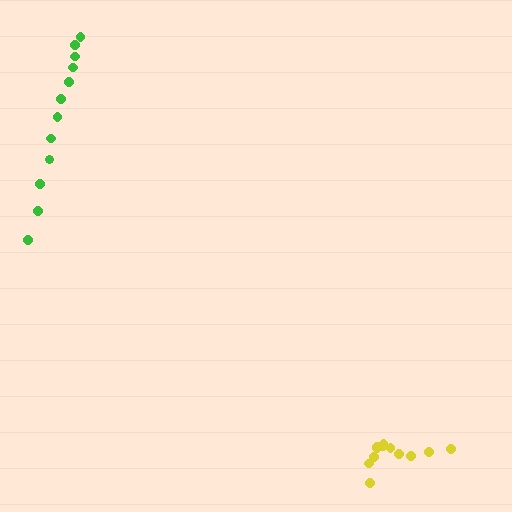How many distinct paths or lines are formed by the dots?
There are 2 distinct paths.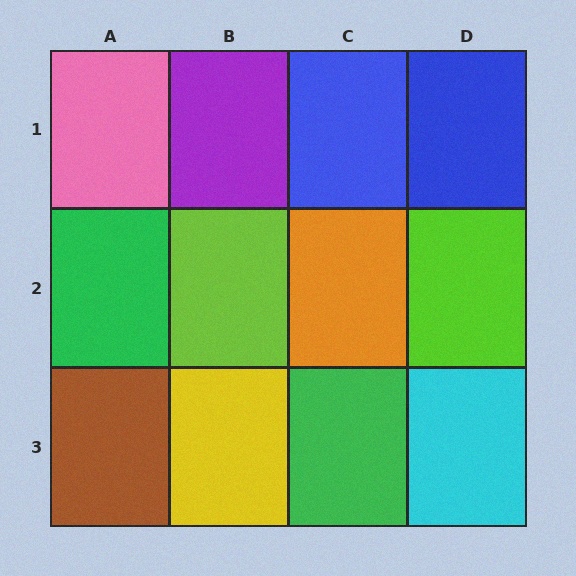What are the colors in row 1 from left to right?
Pink, purple, blue, blue.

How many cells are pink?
1 cell is pink.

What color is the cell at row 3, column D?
Cyan.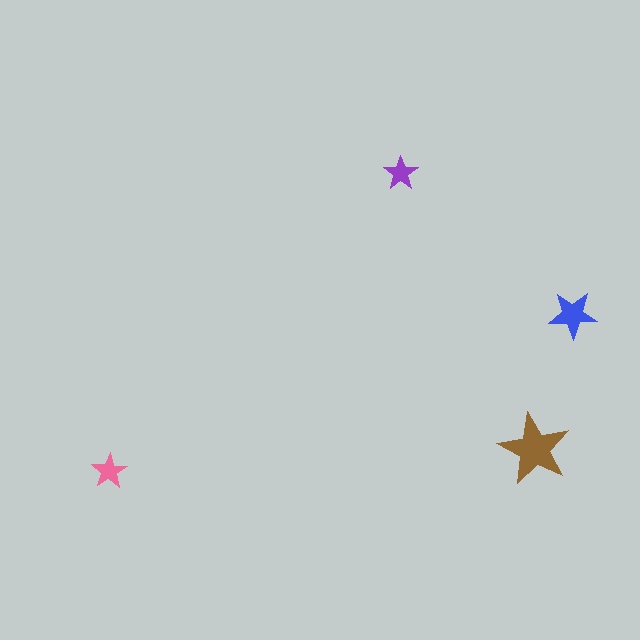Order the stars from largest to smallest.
the brown one, the blue one, the pink one, the purple one.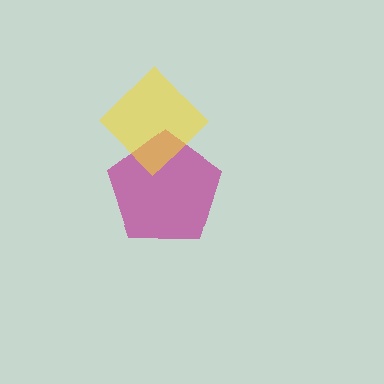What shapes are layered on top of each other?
The layered shapes are: a magenta pentagon, a yellow diamond.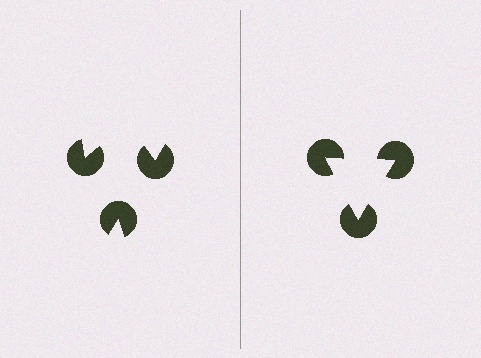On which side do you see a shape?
An illusory triangle appears on the right side. On the left side the wedge cuts are rotated, so no coherent shape forms.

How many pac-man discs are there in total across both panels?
6 — 3 on each side.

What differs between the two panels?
The pac-man discs are positioned identically on both sides; only the wedge orientations differ. On the right they align to a triangle; on the left they are misaligned.